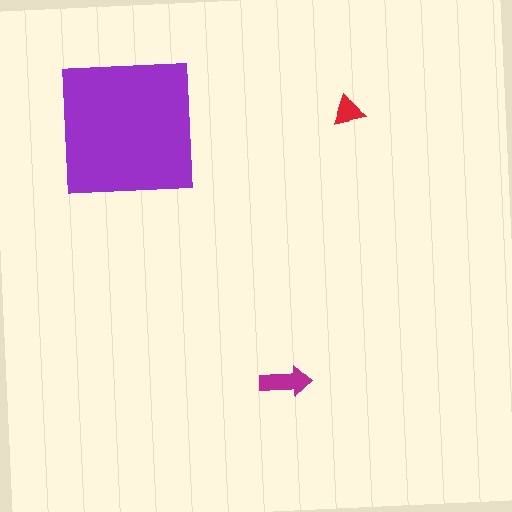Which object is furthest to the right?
The red triangle is rightmost.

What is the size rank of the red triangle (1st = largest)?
3rd.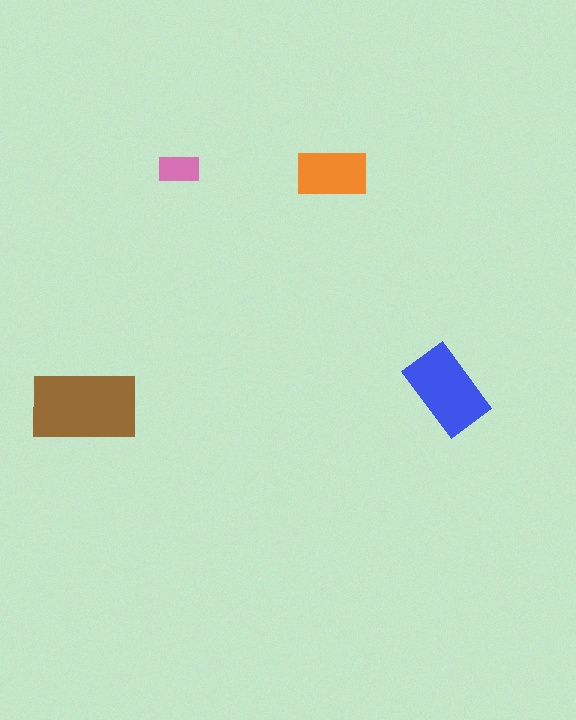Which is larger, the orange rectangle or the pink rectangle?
The orange one.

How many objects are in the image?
There are 4 objects in the image.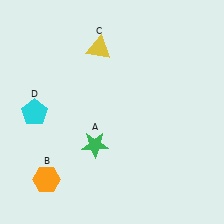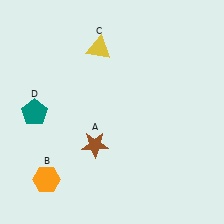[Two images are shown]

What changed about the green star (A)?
In Image 1, A is green. In Image 2, it changed to brown.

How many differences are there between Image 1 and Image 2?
There are 2 differences between the two images.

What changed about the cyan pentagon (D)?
In Image 1, D is cyan. In Image 2, it changed to teal.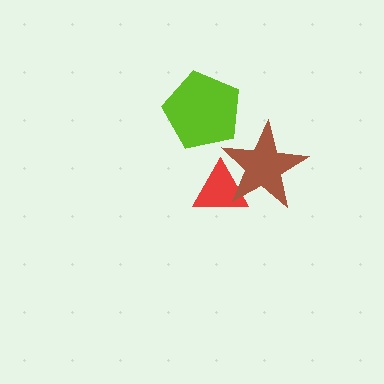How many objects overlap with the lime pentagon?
0 objects overlap with the lime pentagon.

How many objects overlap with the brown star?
1 object overlaps with the brown star.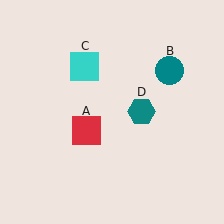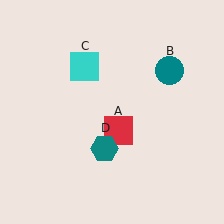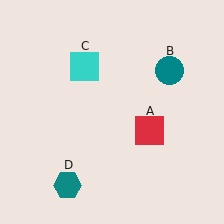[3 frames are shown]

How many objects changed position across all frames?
2 objects changed position: red square (object A), teal hexagon (object D).